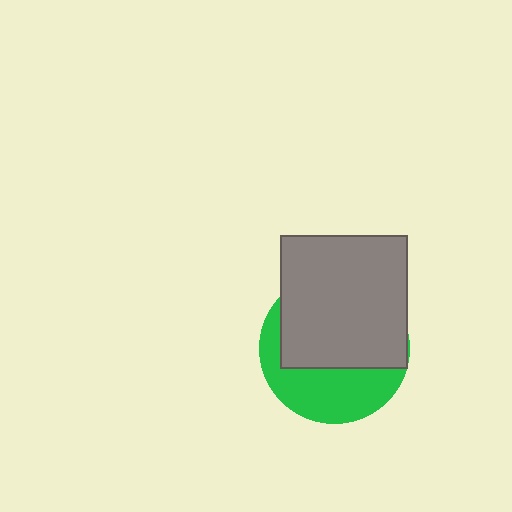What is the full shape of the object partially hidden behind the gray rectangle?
The partially hidden object is a green circle.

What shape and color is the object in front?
The object in front is a gray rectangle.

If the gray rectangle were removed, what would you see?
You would see the complete green circle.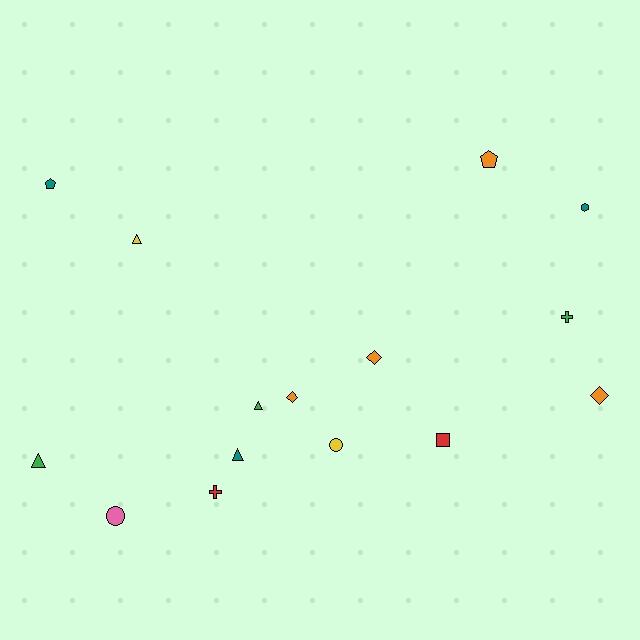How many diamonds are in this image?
There are 3 diamonds.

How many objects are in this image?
There are 15 objects.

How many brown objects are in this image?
There are no brown objects.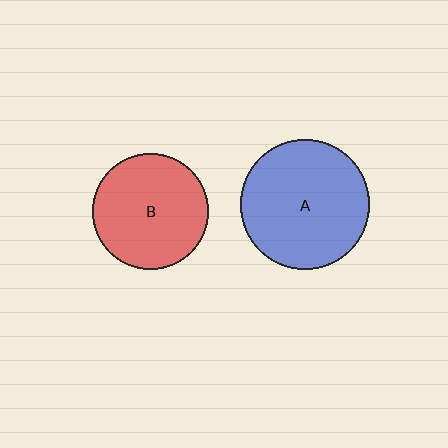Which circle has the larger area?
Circle A (blue).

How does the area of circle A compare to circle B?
Approximately 1.2 times.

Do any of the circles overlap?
No, none of the circles overlap.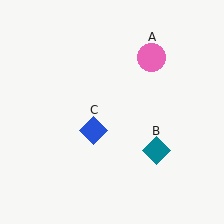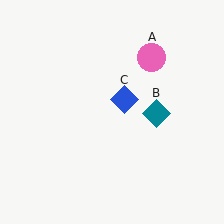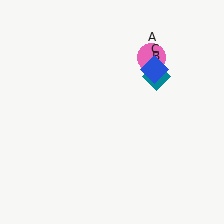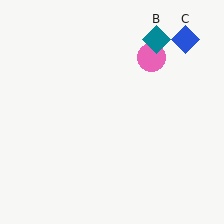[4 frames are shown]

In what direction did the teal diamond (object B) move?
The teal diamond (object B) moved up.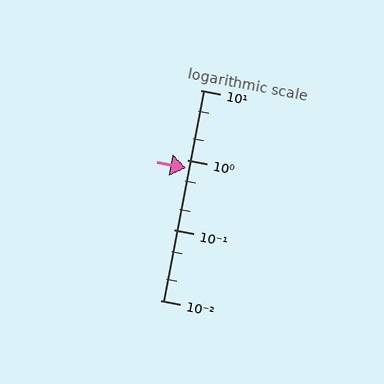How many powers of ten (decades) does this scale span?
The scale spans 3 decades, from 0.01 to 10.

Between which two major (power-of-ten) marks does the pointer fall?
The pointer is between 0.1 and 1.